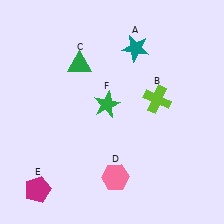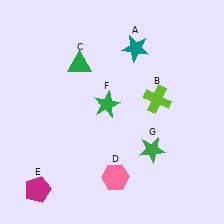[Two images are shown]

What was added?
A green star (G) was added in Image 2.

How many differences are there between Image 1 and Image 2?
There is 1 difference between the two images.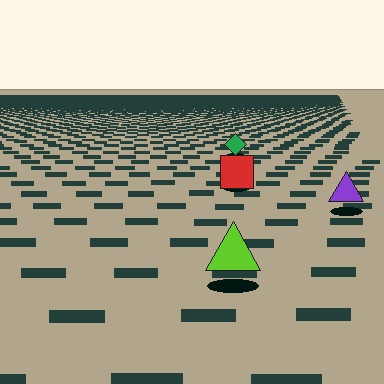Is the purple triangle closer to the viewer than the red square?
Yes. The purple triangle is closer — you can tell from the texture gradient: the ground texture is coarser near it.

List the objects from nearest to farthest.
From nearest to farthest: the lime triangle, the purple triangle, the red square, the green diamond.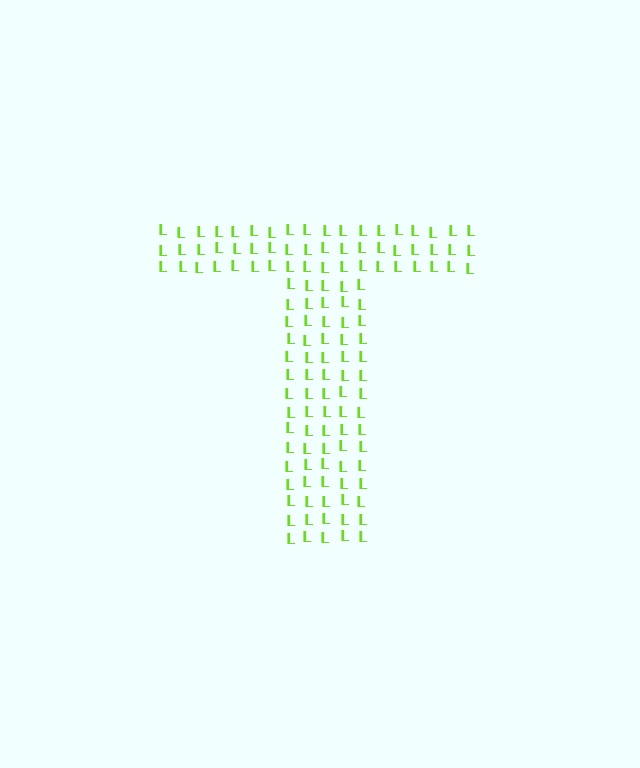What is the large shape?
The large shape is the letter T.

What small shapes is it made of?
It is made of small letter L's.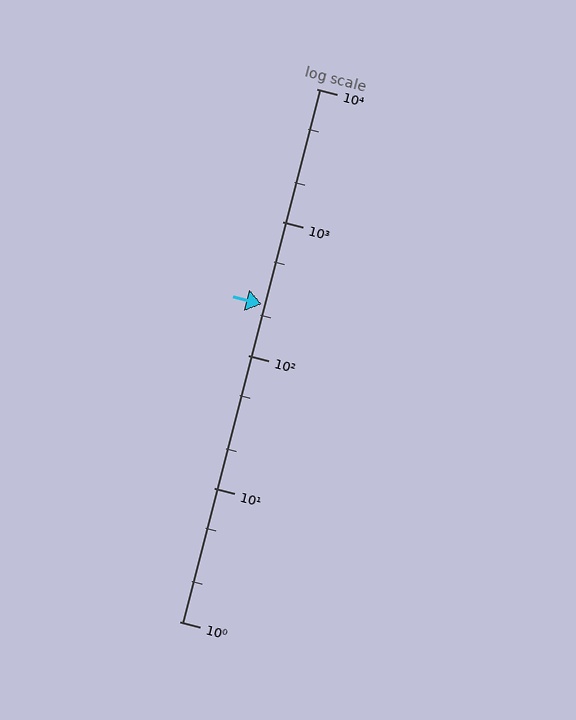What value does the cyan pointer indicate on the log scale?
The pointer indicates approximately 240.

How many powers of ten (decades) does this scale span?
The scale spans 4 decades, from 1 to 10000.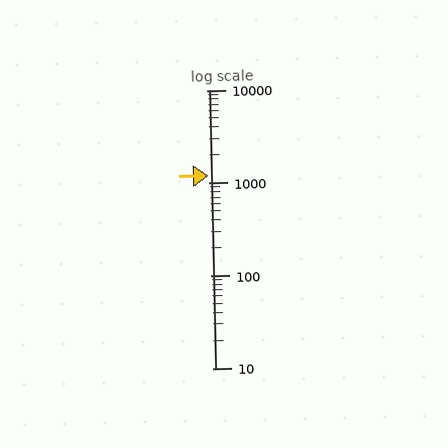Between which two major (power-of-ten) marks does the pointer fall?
The pointer is between 1000 and 10000.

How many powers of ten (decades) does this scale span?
The scale spans 3 decades, from 10 to 10000.